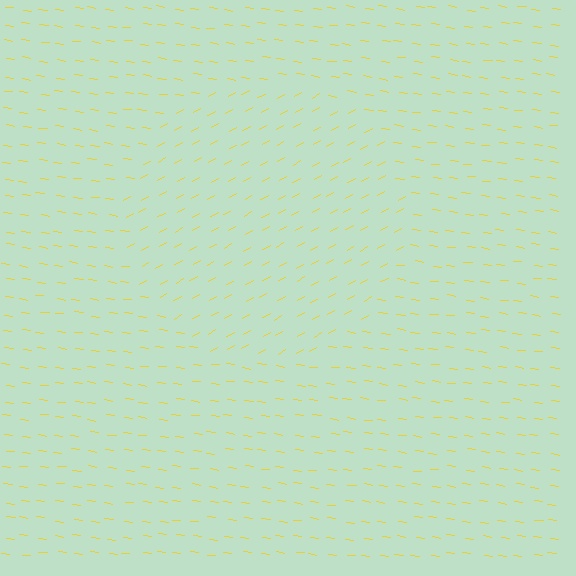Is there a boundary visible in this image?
Yes, there is a texture boundary formed by a change in line orientation.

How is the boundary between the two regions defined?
The boundary is defined purely by a change in line orientation (approximately 37 degrees difference). All lines are the same color and thickness.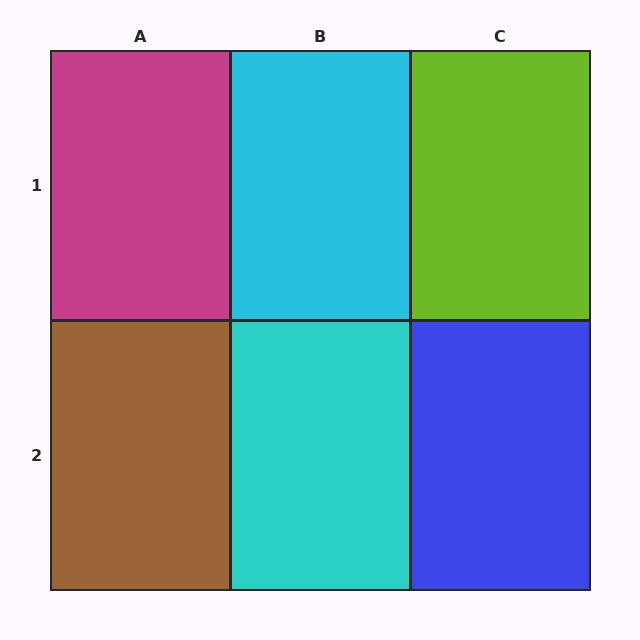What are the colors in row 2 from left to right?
Brown, cyan, blue.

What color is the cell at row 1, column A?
Magenta.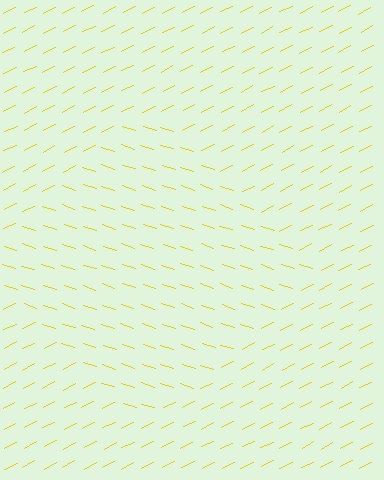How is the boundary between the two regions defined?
The boundary is defined purely by a change in line orientation (approximately 45 degrees difference). All lines are the same color and thickness.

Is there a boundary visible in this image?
Yes, there is a texture boundary formed by a change in line orientation.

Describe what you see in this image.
The image is filled with small yellow line segments. A diamond region in the image has lines oriented differently from the surrounding lines, creating a visible texture boundary.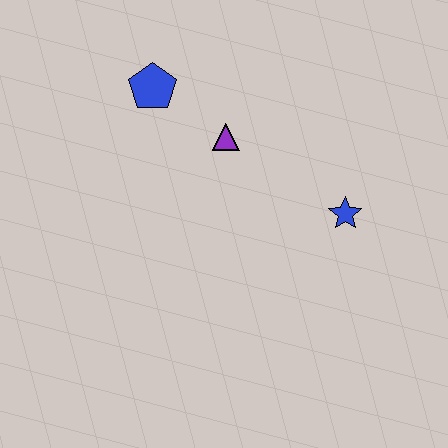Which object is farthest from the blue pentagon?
The blue star is farthest from the blue pentagon.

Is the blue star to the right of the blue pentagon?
Yes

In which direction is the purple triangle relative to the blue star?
The purple triangle is to the left of the blue star.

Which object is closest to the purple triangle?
The blue pentagon is closest to the purple triangle.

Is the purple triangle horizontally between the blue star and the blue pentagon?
Yes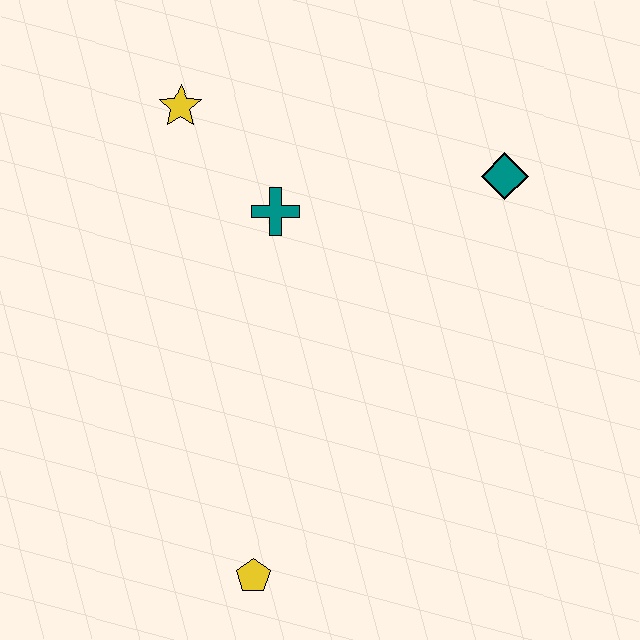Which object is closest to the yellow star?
The teal cross is closest to the yellow star.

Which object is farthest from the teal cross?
The yellow pentagon is farthest from the teal cross.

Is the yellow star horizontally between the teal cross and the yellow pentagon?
No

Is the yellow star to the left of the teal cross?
Yes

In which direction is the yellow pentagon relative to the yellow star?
The yellow pentagon is below the yellow star.